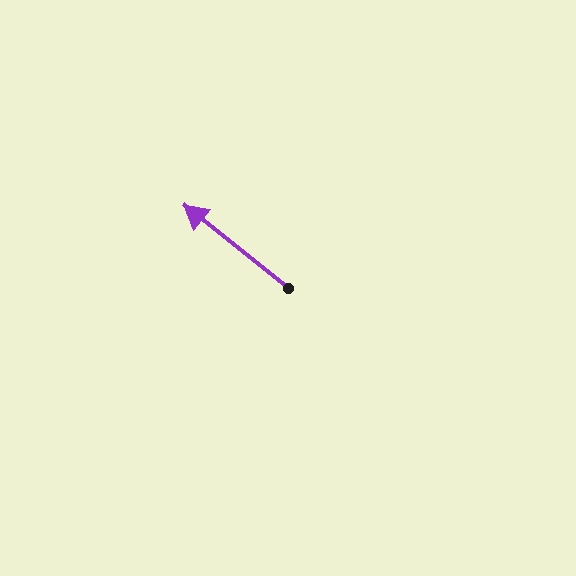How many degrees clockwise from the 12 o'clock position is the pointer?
Approximately 309 degrees.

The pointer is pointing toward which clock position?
Roughly 10 o'clock.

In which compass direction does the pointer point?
Northwest.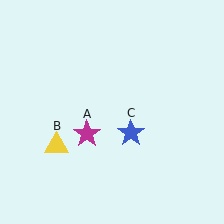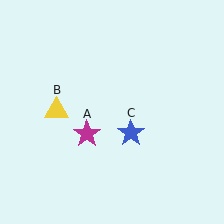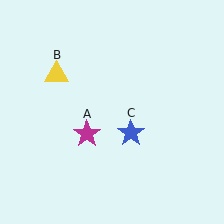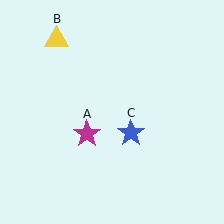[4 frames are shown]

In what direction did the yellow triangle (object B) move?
The yellow triangle (object B) moved up.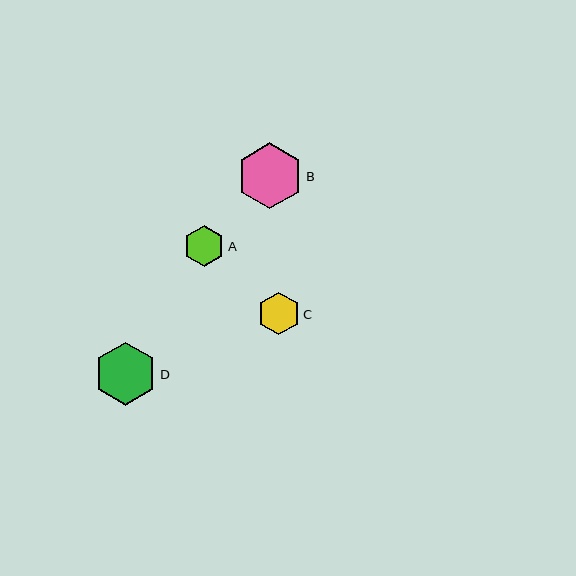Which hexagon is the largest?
Hexagon B is the largest with a size of approximately 66 pixels.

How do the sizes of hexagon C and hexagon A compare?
Hexagon C and hexagon A are approximately the same size.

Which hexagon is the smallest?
Hexagon A is the smallest with a size of approximately 41 pixels.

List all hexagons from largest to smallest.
From largest to smallest: B, D, C, A.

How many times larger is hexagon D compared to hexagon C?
Hexagon D is approximately 1.5 times the size of hexagon C.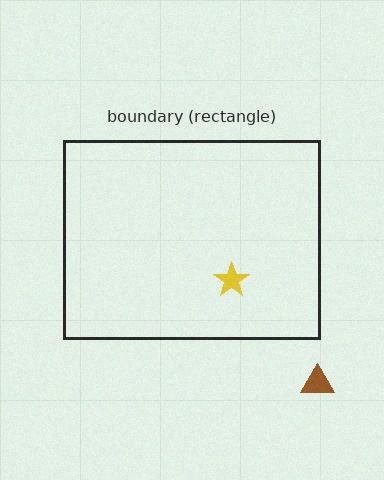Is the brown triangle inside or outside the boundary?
Outside.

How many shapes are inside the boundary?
1 inside, 1 outside.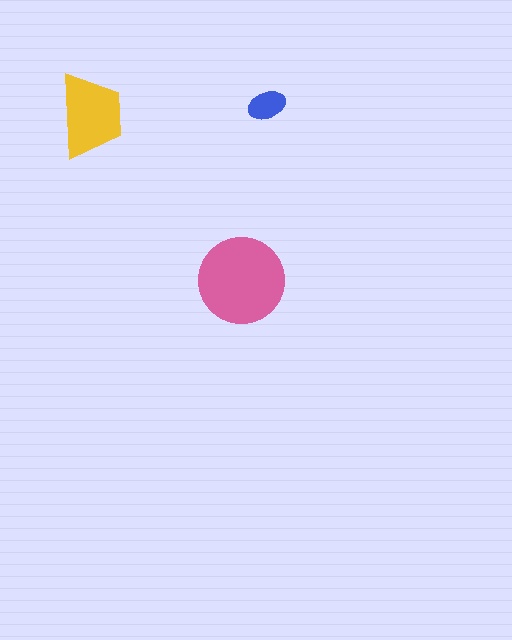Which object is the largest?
The pink circle.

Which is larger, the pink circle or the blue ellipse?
The pink circle.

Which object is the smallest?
The blue ellipse.